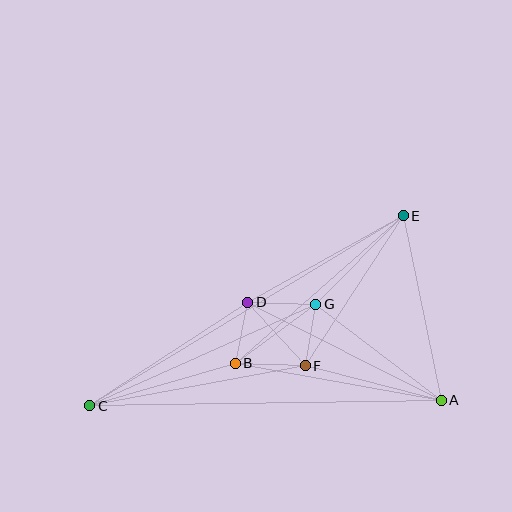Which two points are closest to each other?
Points B and D are closest to each other.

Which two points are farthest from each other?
Points C and E are farthest from each other.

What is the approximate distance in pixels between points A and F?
The distance between A and F is approximately 140 pixels.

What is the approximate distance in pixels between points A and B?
The distance between A and B is approximately 209 pixels.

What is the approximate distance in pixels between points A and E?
The distance between A and E is approximately 188 pixels.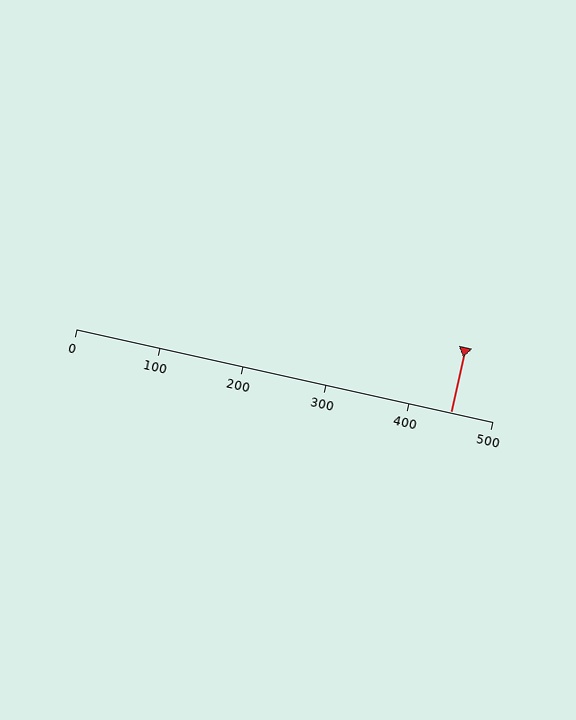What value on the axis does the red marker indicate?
The marker indicates approximately 450.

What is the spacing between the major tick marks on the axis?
The major ticks are spaced 100 apart.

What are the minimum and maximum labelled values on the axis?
The axis runs from 0 to 500.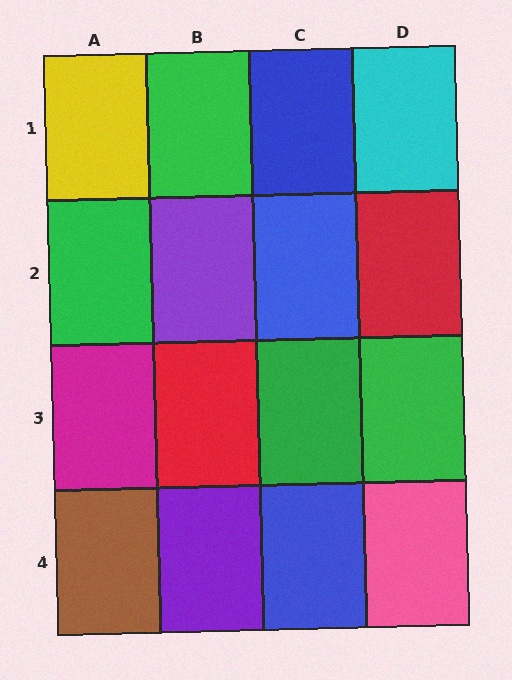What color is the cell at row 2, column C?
Blue.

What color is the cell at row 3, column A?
Magenta.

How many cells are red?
2 cells are red.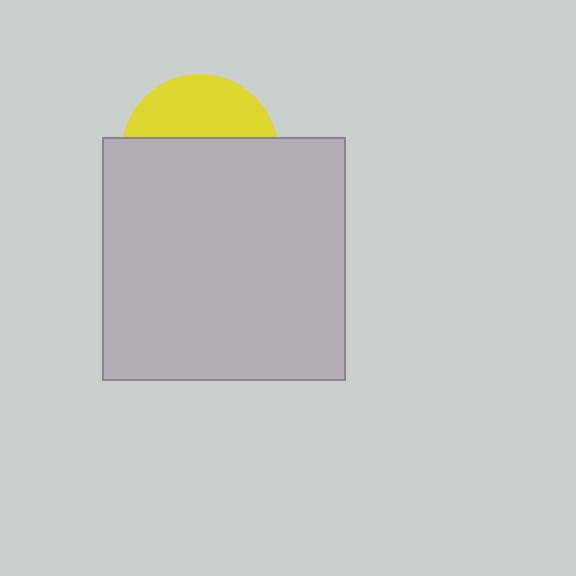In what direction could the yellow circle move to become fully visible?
The yellow circle could move up. That would shift it out from behind the light gray square entirely.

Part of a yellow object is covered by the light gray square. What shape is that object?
It is a circle.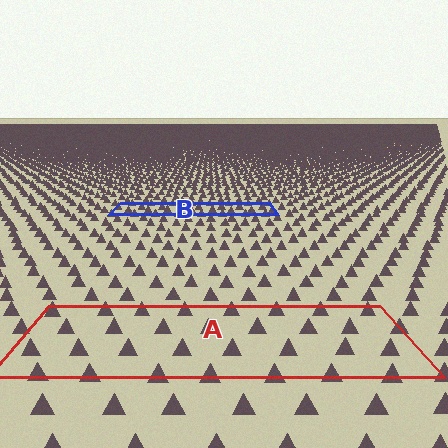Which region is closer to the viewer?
Region A is closer. The texture elements there are larger and more spread out.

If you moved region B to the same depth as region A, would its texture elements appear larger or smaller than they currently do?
They would appear larger. At a closer depth, the same texture elements are projected at a bigger on-screen size.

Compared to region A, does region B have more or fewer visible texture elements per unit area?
Region B has more texture elements per unit area — they are packed more densely because it is farther away.